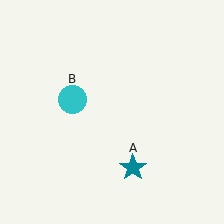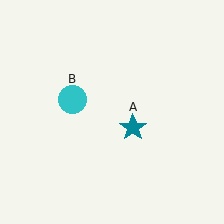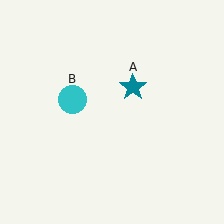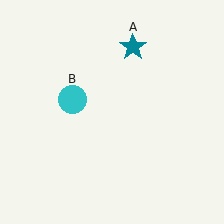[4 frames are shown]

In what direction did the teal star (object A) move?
The teal star (object A) moved up.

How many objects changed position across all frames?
1 object changed position: teal star (object A).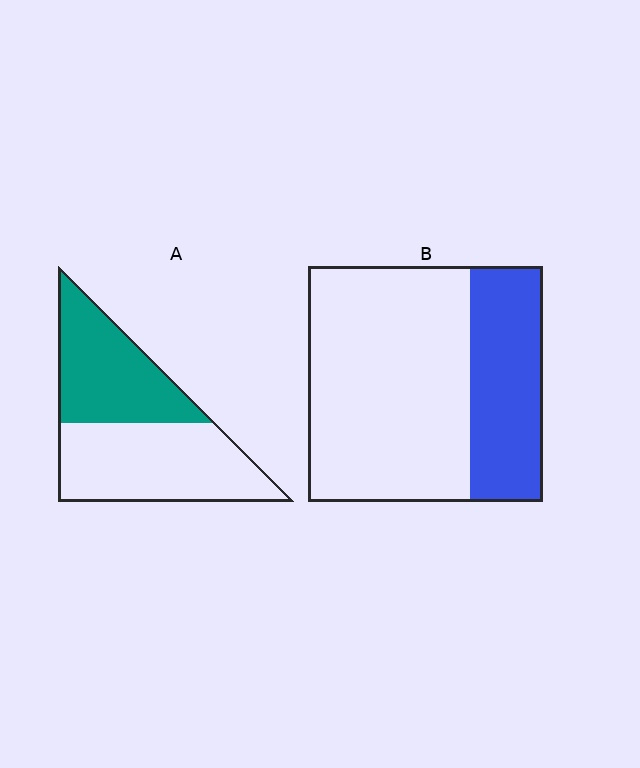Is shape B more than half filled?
No.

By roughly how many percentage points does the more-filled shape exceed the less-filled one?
By roughly 15 percentage points (A over B).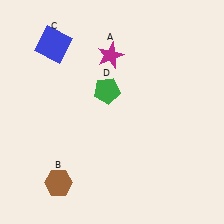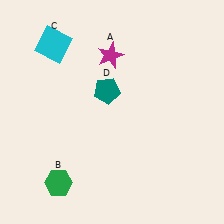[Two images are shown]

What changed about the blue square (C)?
In Image 1, C is blue. In Image 2, it changed to cyan.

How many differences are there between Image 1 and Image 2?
There are 3 differences between the two images.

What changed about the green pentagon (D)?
In Image 1, D is green. In Image 2, it changed to teal.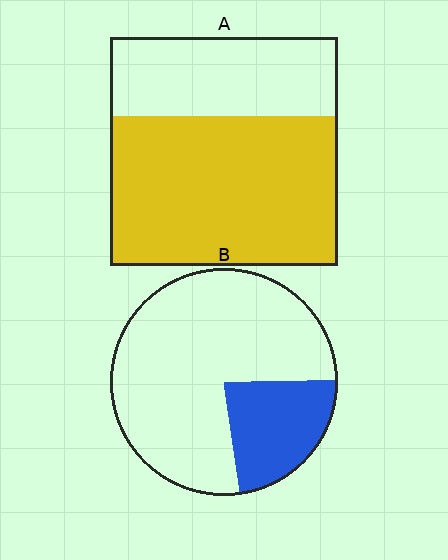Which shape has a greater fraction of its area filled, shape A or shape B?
Shape A.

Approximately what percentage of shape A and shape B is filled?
A is approximately 65% and B is approximately 25%.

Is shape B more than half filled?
No.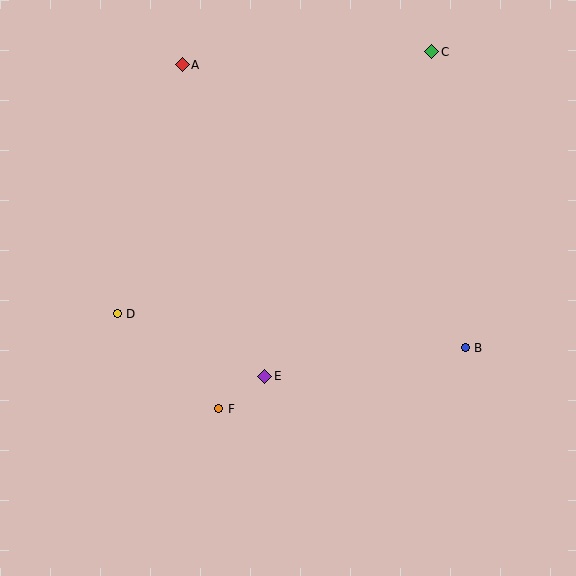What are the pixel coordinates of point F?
Point F is at (219, 409).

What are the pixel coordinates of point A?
Point A is at (182, 65).